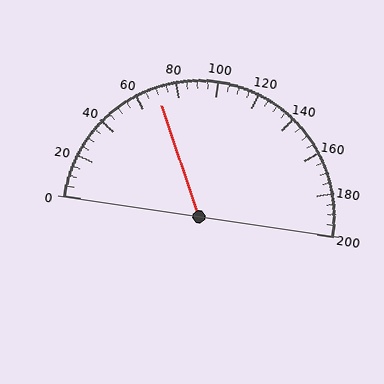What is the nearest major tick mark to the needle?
The nearest major tick mark is 80.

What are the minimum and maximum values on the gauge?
The gauge ranges from 0 to 200.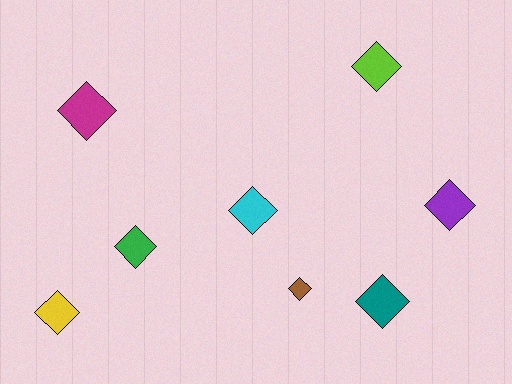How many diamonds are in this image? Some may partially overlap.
There are 8 diamonds.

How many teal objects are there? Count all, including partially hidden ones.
There is 1 teal object.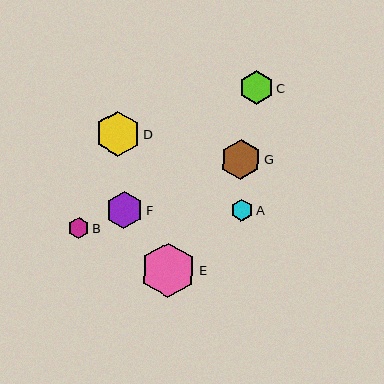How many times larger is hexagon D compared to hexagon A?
Hexagon D is approximately 2.1 times the size of hexagon A.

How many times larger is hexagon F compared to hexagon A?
Hexagon F is approximately 1.7 times the size of hexagon A.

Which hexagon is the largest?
Hexagon E is the largest with a size of approximately 55 pixels.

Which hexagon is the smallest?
Hexagon B is the smallest with a size of approximately 22 pixels.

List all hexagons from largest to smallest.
From largest to smallest: E, D, G, F, C, A, B.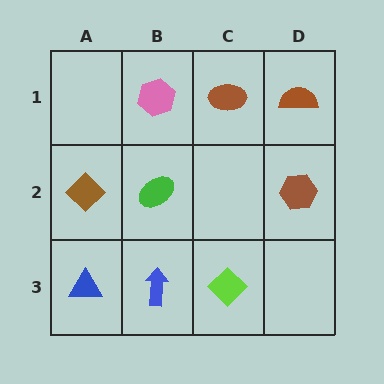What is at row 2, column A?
A brown diamond.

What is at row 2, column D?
A brown hexagon.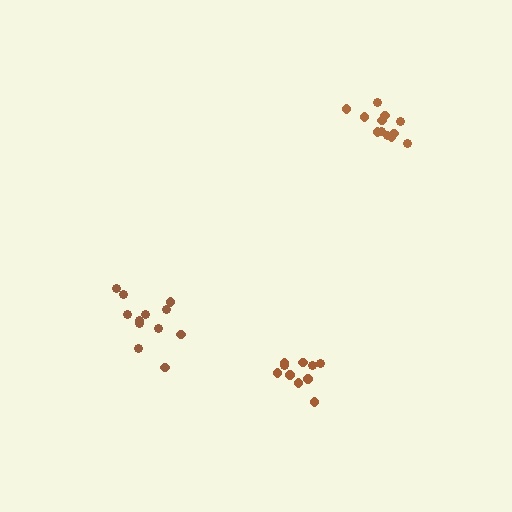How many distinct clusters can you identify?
There are 3 distinct clusters.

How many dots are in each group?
Group 1: 10 dots, Group 2: 12 dots, Group 3: 12 dots (34 total).